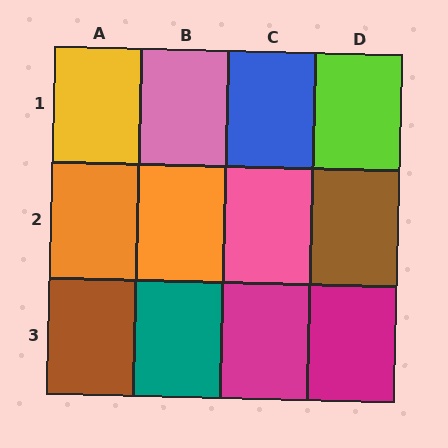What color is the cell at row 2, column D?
Brown.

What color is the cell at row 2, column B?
Orange.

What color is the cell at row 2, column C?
Pink.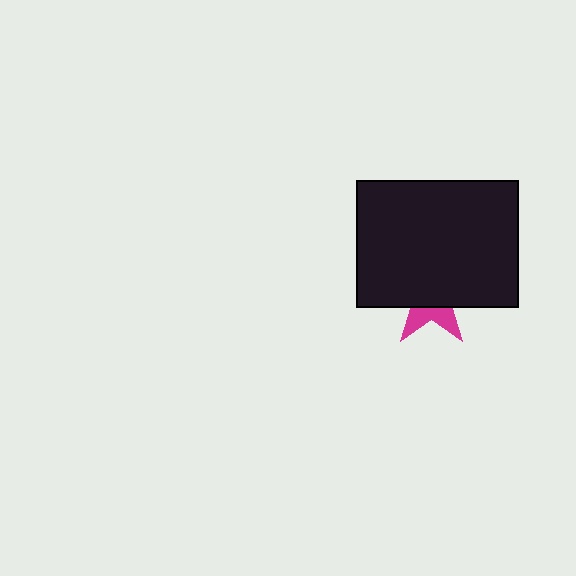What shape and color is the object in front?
The object in front is a black rectangle.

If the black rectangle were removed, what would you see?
You would see the complete magenta star.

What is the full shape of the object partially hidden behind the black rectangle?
The partially hidden object is a magenta star.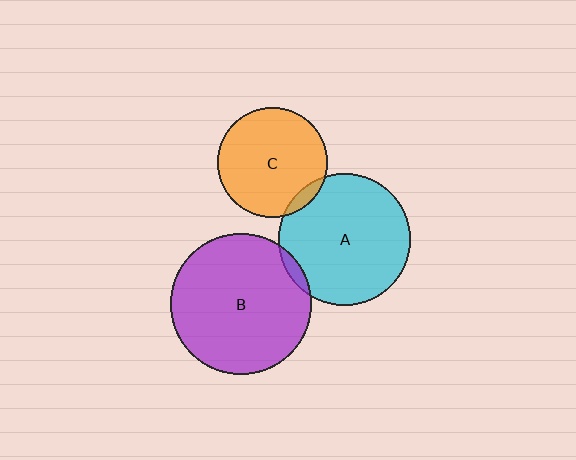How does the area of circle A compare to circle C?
Approximately 1.4 times.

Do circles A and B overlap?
Yes.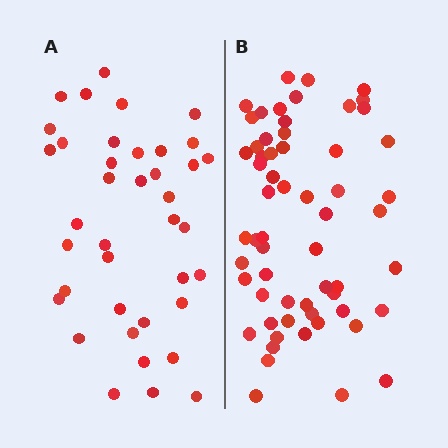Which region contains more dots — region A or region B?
Region B (the right region) has more dots.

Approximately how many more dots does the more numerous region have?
Region B has approximately 20 more dots than region A.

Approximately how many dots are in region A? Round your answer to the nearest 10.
About 40 dots. (The exact count is 39, which rounds to 40.)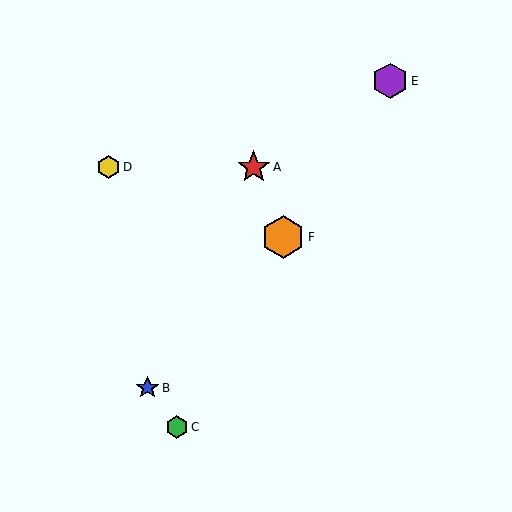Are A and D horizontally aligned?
Yes, both are at y≈167.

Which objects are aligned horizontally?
Objects A, D are aligned horizontally.